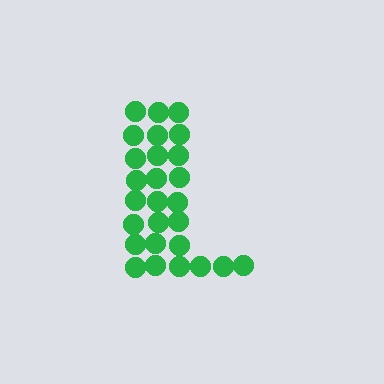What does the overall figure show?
The overall figure shows the letter L.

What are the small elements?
The small elements are circles.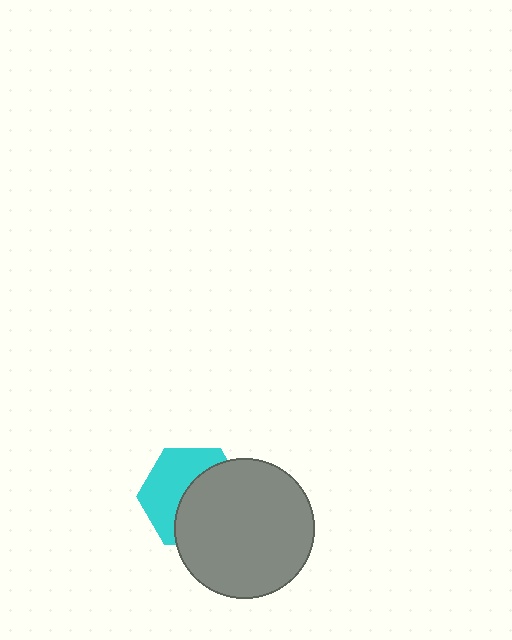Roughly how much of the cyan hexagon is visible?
About half of it is visible (roughly 47%).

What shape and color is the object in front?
The object in front is a gray circle.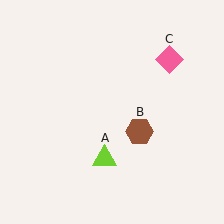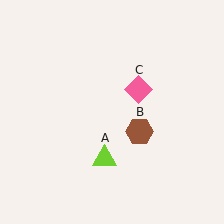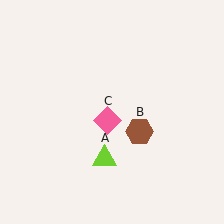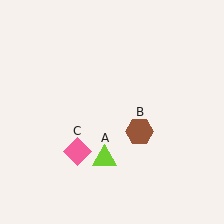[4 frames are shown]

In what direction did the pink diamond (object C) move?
The pink diamond (object C) moved down and to the left.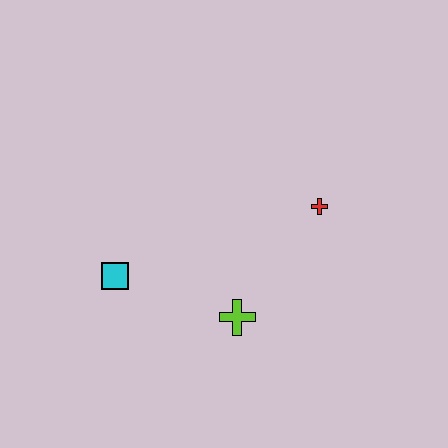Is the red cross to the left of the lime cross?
No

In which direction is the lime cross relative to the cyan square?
The lime cross is to the right of the cyan square.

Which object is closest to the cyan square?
The lime cross is closest to the cyan square.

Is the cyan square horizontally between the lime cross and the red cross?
No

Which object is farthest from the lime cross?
The red cross is farthest from the lime cross.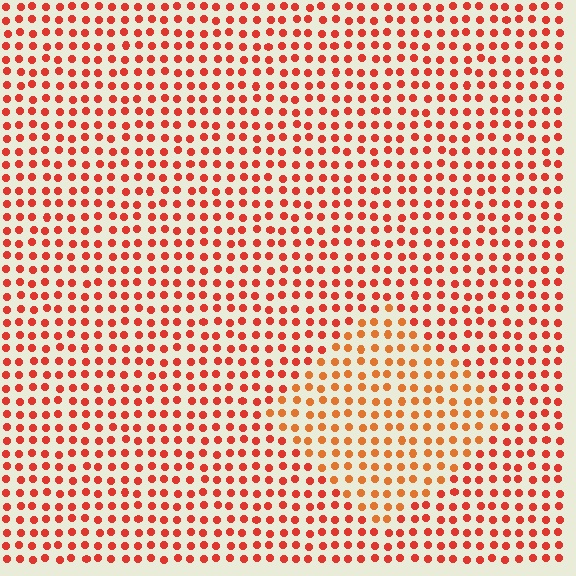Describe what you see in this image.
The image is filled with small red elements in a uniform arrangement. A diamond-shaped region is visible where the elements are tinted to a slightly different hue, forming a subtle color boundary.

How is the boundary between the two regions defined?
The boundary is defined purely by a slight shift in hue (about 22 degrees). Spacing, size, and orientation are identical on both sides.